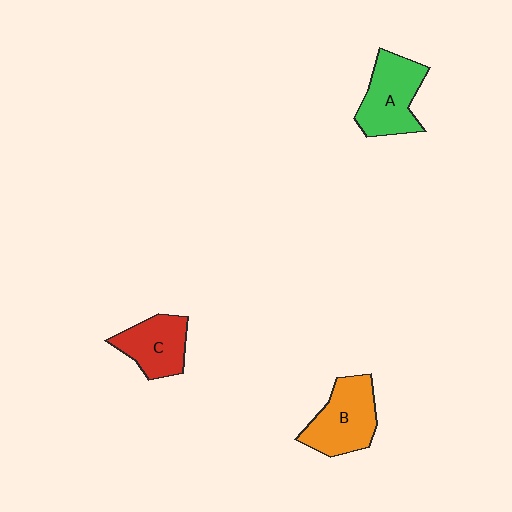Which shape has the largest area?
Shape B (orange).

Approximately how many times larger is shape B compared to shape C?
Approximately 1.2 times.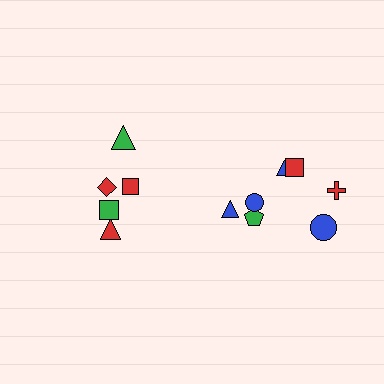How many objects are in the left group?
There are 5 objects.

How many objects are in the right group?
There are 7 objects.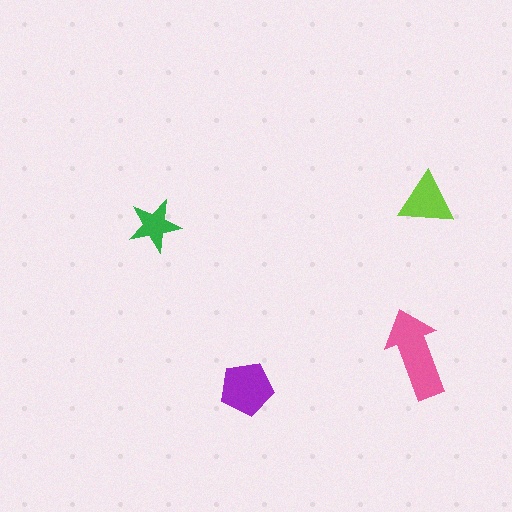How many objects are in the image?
There are 4 objects in the image.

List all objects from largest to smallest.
The pink arrow, the purple pentagon, the lime triangle, the green star.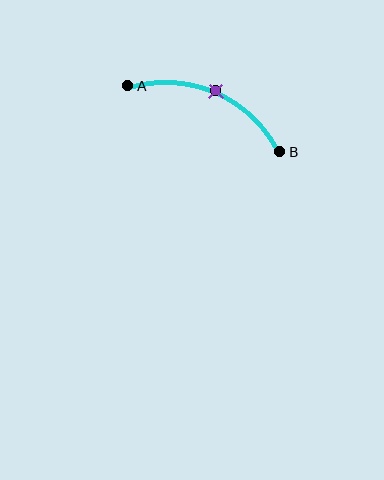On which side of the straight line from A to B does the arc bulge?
The arc bulges above the straight line connecting A and B.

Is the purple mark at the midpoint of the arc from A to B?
Yes. The purple mark lies on the arc at equal arc-length from both A and B — it is the arc midpoint.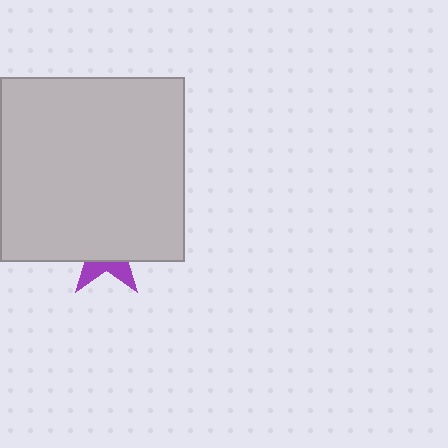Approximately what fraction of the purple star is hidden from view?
Roughly 70% of the purple star is hidden behind the light gray square.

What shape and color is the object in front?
The object in front is a light gray square.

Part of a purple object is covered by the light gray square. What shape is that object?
It is a star.